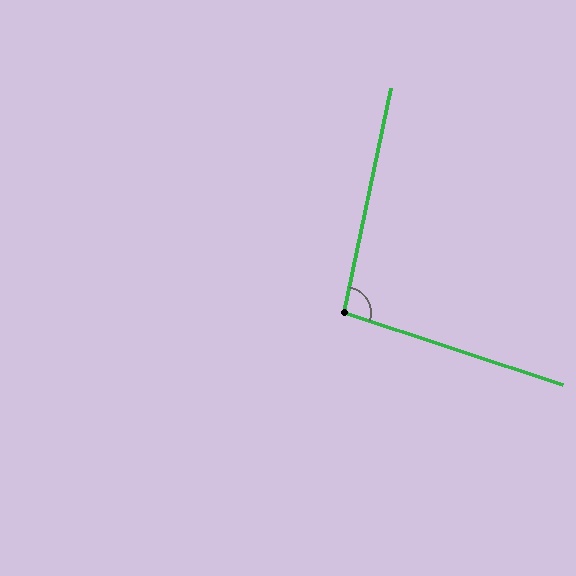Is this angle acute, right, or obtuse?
It is obtuse.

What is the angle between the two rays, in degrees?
Approximately 96 degrees.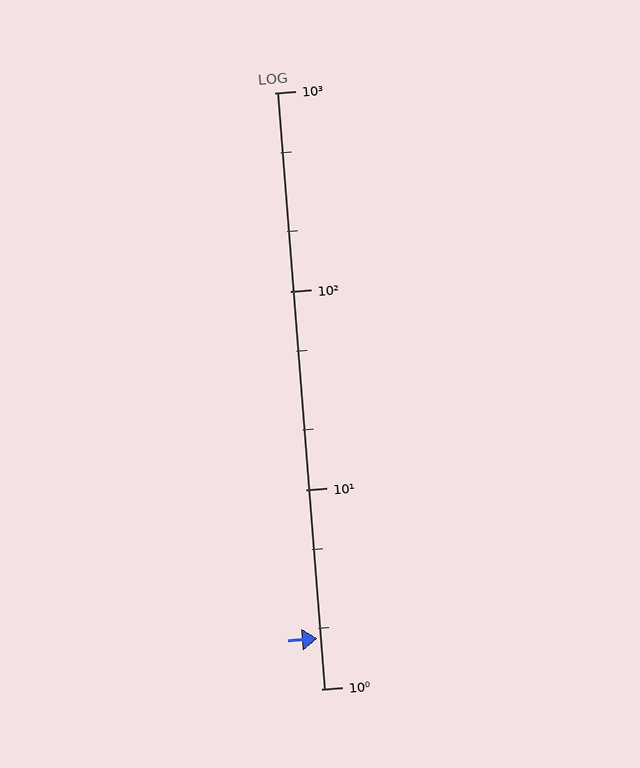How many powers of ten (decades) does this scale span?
The scale spans 3 decades, from 1 to 1000.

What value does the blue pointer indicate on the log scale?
The pointer indicates approximately 1.8.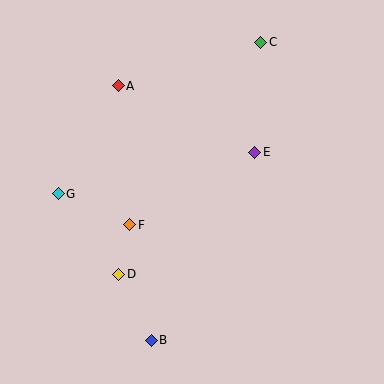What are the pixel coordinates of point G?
Point G is at (58, 194).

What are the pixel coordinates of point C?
Point C is at (261, 42).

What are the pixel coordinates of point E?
Point E is at (255, 152).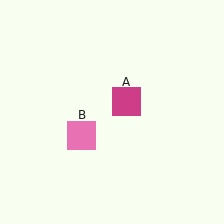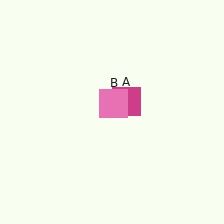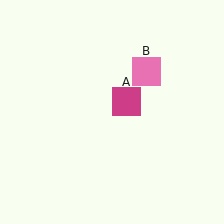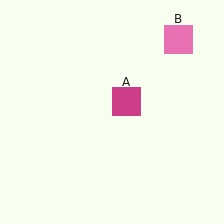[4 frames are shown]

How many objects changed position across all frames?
1 object changed position: pink square (object B).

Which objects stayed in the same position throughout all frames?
Magenta square (object A) remained stationary.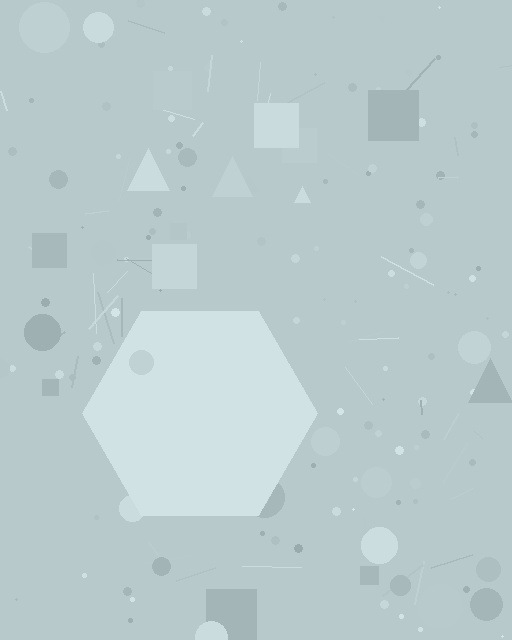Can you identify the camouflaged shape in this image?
The camouflaged shape is a hexagon.